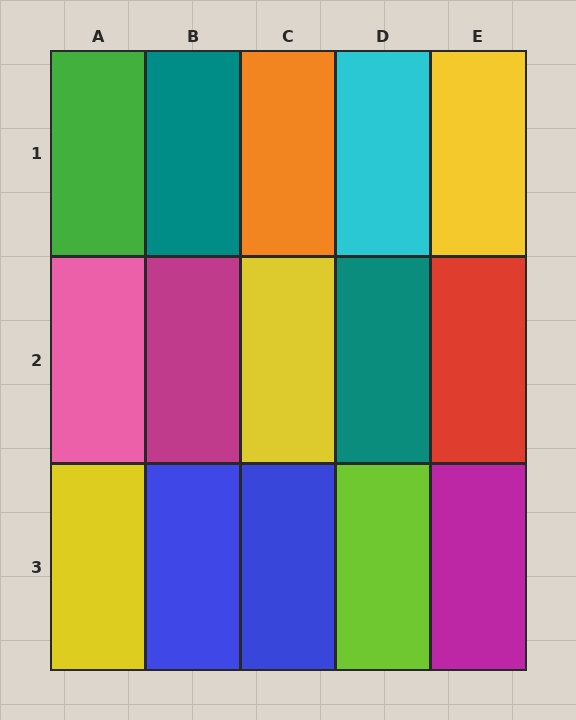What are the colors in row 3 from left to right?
Yellow, blue, blue, lime, magenta.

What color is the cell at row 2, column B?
Magenta.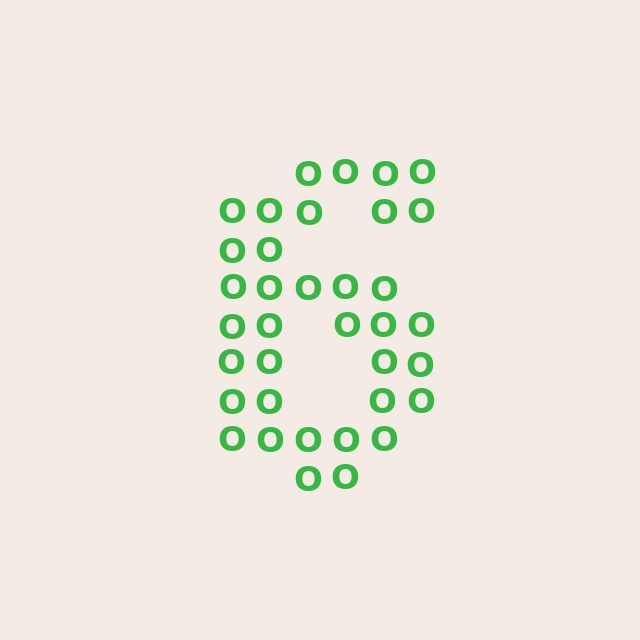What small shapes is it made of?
It is made of small letter O's.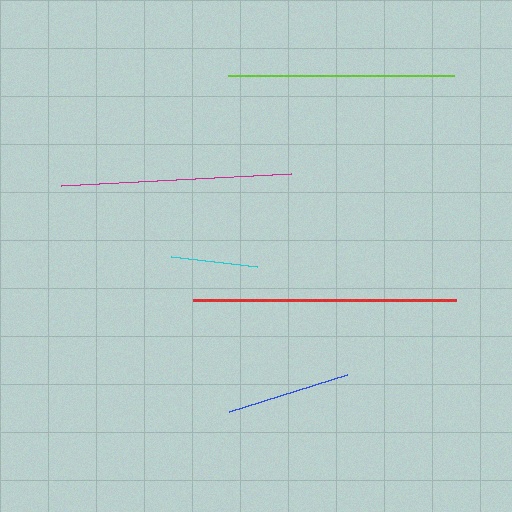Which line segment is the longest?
The red line is the longest at approximately 264 pixels.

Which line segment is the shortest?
The cyan line is the shortest at approximately 87 pixels.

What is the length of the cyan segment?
The cyan segment is approximately 87 pixels long.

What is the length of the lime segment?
The lime segment is approximately 226 pixels long.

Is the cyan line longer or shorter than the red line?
The red line is longer than the cyan line.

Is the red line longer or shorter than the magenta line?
The red line is longer than the magenta line.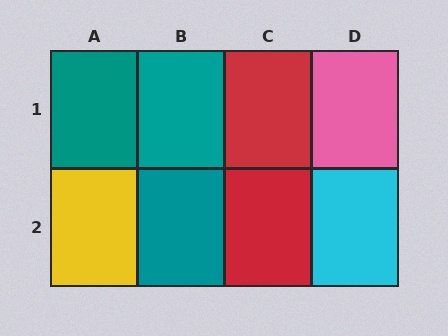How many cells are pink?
1 cell is pink.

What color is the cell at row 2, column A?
Yellow.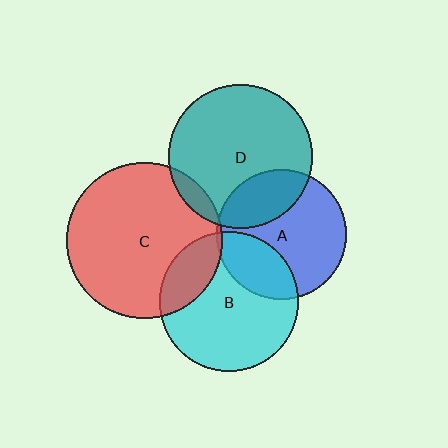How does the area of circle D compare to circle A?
Approximately 1.2 times.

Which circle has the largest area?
Circle C (red).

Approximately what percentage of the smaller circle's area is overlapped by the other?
Approximately 5%.